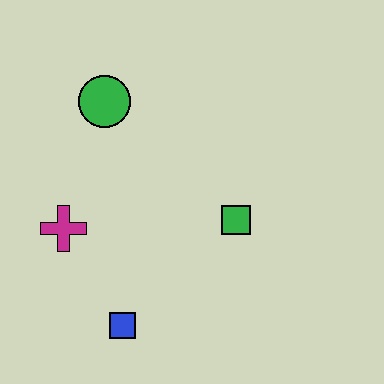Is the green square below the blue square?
No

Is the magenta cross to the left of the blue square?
Yes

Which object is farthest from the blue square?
The green circle is farthest from the blue square.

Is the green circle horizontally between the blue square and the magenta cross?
Yes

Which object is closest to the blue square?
The magenta cross is closest to the blue square.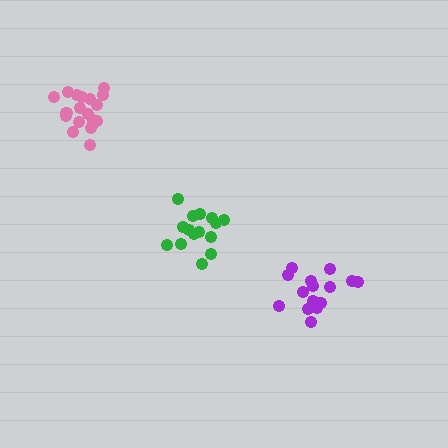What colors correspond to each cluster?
The clusters are colored: pink, purple, green.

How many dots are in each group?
Group 1: 20 dots, Group 2: 16 dots, Group 3: 15 dots (51 total).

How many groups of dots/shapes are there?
There are 3 groups.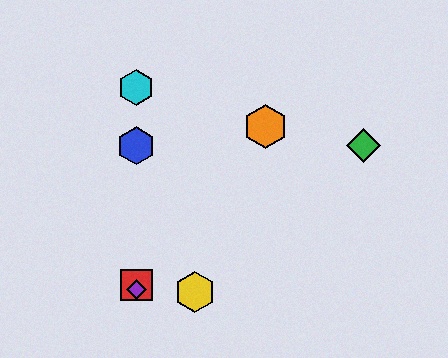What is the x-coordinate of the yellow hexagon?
The yellow hexagon is at x≈195.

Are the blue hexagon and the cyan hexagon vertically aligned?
Yes, both are at x≈136.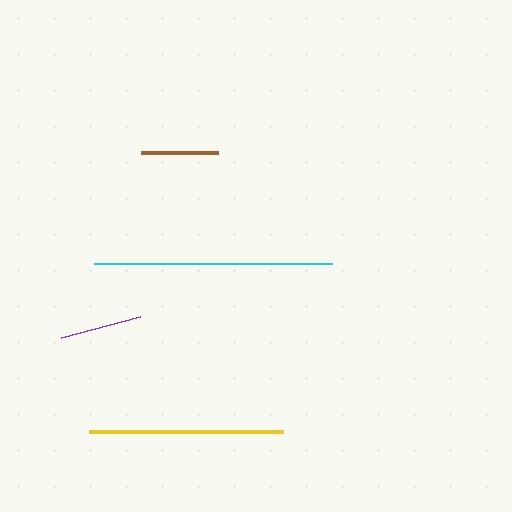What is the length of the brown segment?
The brown segment is approximately 77 pixels long.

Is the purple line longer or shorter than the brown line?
The purple line is longer than the brown line.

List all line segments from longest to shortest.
From longest to shortest: cyan, yellow, purple, brown.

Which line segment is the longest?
The cyan line is the longest at approximately 238 pixels.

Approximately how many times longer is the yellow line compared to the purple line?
The yellow line is approximately 2.4 times the length of the purple line.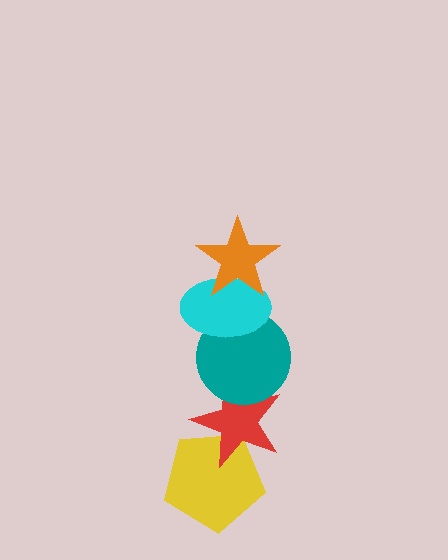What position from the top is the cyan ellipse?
The cyan ellipse is 2nd from the top.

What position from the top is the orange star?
The orange star is 1st from the top.